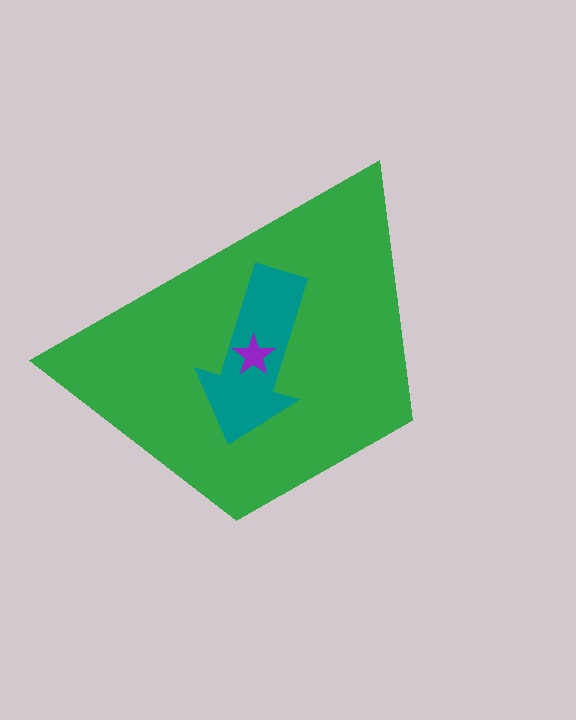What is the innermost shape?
The purple star.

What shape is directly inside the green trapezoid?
The teal arrow.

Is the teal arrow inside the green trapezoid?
Yes.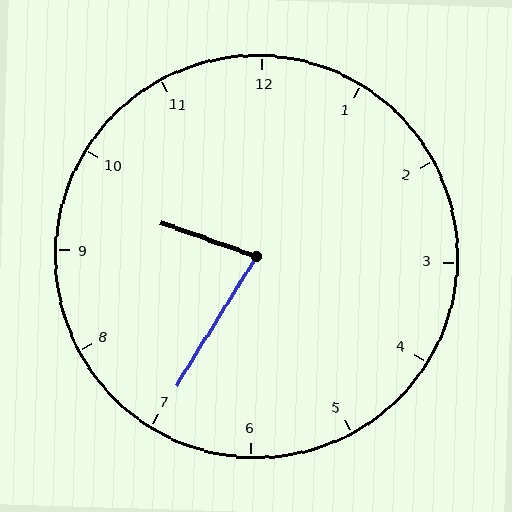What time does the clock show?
9:35.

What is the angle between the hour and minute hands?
Approximately 78 degrees.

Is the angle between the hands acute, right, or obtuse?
It is acute.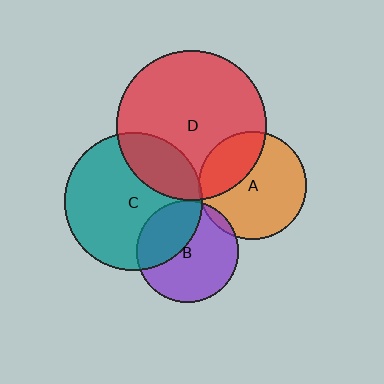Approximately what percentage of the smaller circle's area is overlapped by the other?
Approximately 25%.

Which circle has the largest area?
Circle D (red).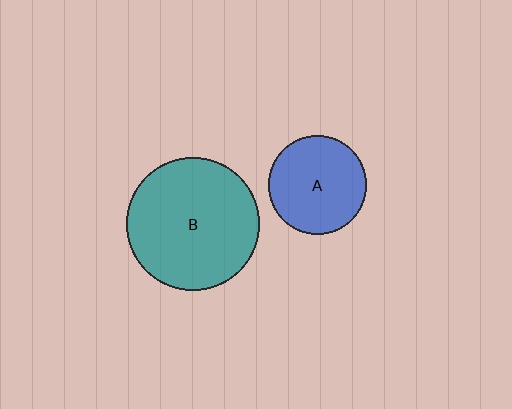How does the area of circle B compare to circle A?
Approximately 1.8 times.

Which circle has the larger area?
Circle B (teal).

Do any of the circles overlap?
No, none of the circles overlap.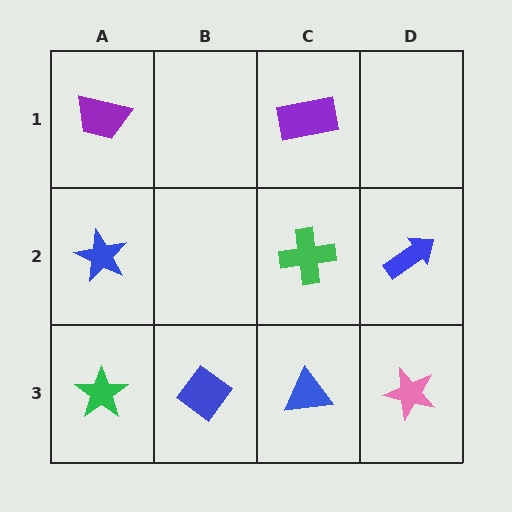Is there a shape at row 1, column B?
No, that cell is empty.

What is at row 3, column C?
A blue triangle.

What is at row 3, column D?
A pink star.